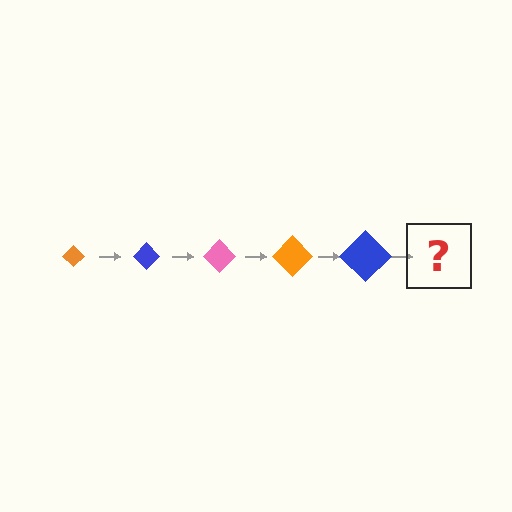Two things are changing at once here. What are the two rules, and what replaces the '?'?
The two rules are that the diamond grows larger each step and the color cycles through orange, blue, and pink. The '?' should be a pink diamond, larger than the previous one.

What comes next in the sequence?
The next element should be a pink diamond, larger than the previous one.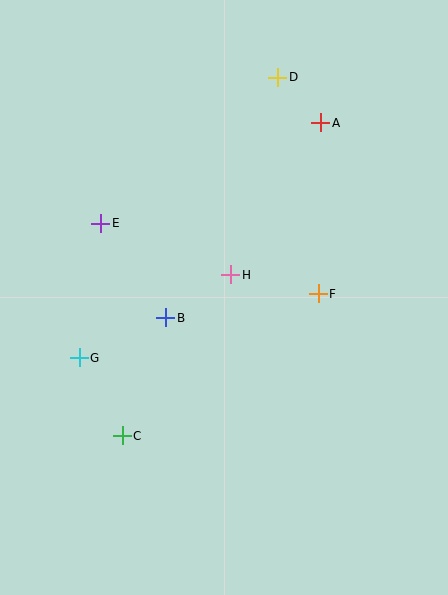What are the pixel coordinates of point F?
Point F is at (318, 294).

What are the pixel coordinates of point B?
Point B is at (166, 318).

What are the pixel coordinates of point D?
Point D is at (278, 77).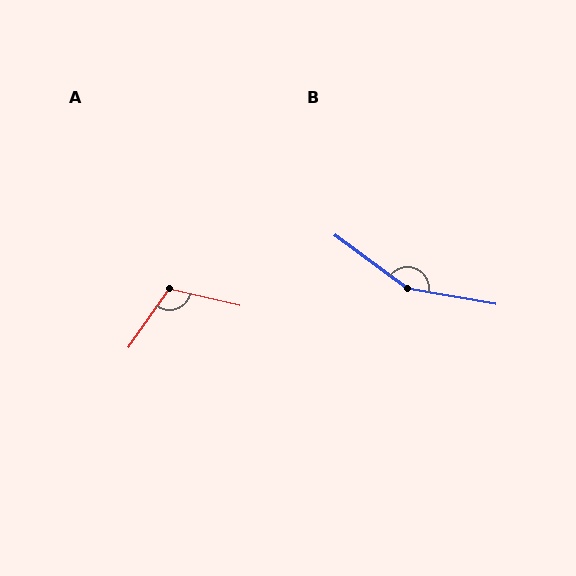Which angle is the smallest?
A, at approximately 111 degrees.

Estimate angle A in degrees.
Approximately 111 degrees.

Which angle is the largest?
B, at approximately 153 degrees.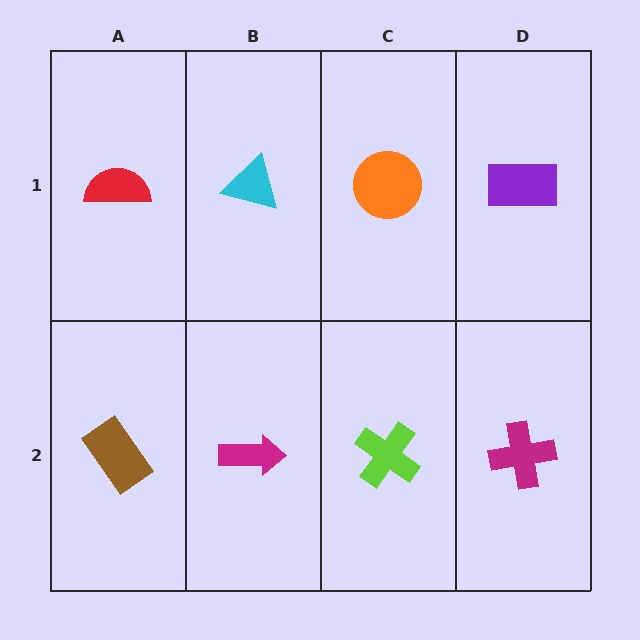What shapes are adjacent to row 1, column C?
A lime cross (row 2, column C), a cyan triangle (row 1, column B), a purple rectangle (row 1, column D).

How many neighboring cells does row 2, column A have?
2.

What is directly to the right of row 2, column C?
A magenta cross.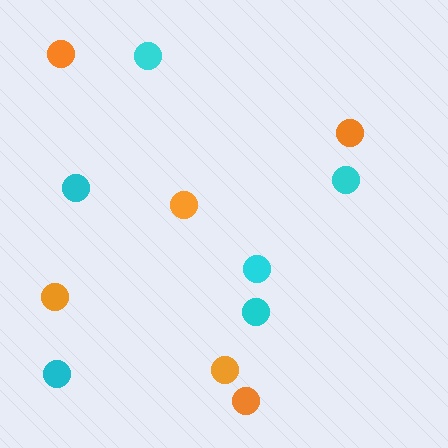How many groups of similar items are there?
There are 2 groups: one group of orange circles (6) and one group of cyan circles (6).